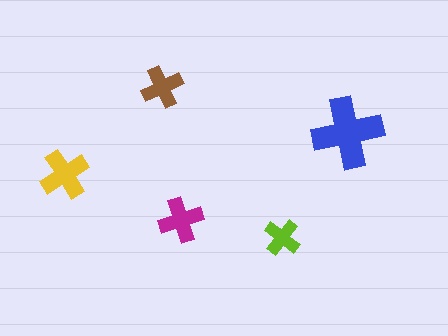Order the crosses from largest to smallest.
the blue one, the yellow one, the magenta one, the brown one, the lime one.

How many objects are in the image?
There are 5 objects in the image.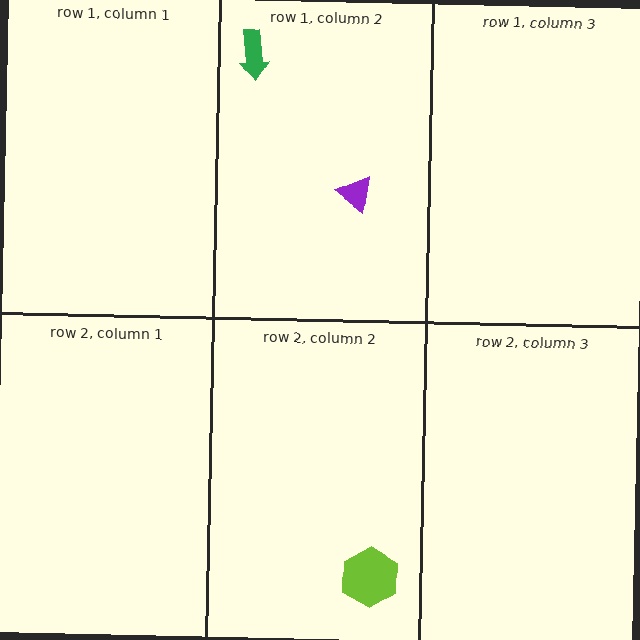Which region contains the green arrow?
The row 1, column 2 region.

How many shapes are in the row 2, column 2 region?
1.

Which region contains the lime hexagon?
The row 2, column 2 region.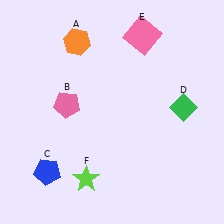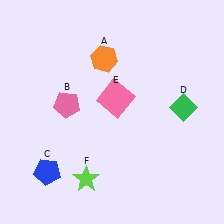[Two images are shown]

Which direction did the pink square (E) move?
The pink square (E) moved down.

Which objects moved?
The objects that moved are: the orange hexagon (A), the pink square (E).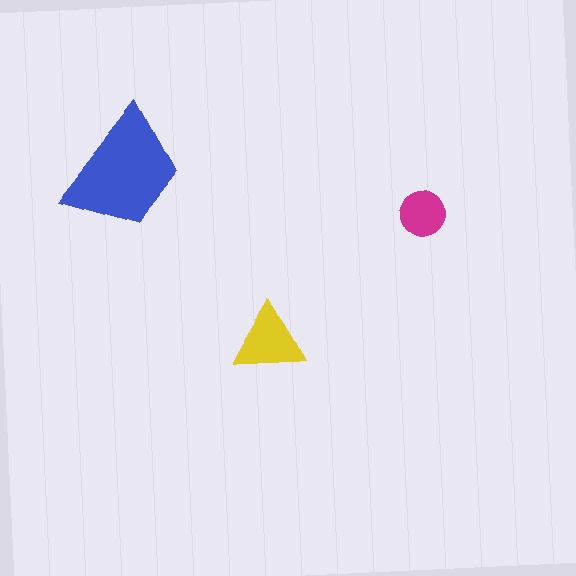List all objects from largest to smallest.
The blue trapezoid, the yellow triangle, the magenta circle.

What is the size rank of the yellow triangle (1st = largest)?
2nd.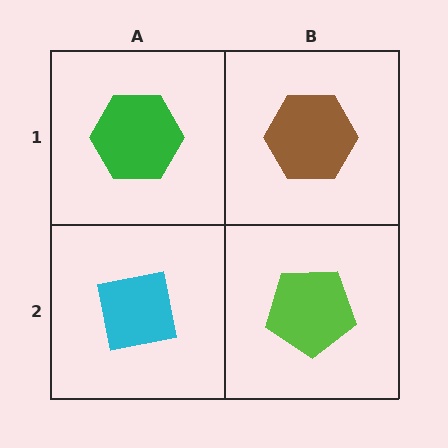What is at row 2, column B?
A lime pentagon.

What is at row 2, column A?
A cyan square.